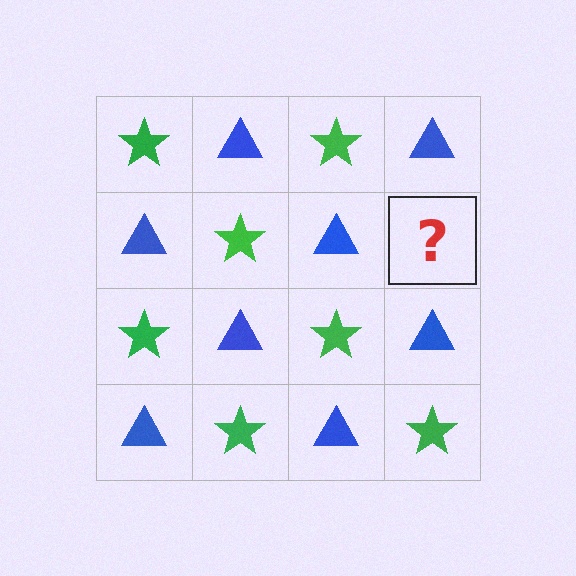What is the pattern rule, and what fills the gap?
The rule is that it alternates green star and blue triangle in a checkerboard pattern. The gap should be filled with a green star.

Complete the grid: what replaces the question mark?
The question mark should be replaced with a green star.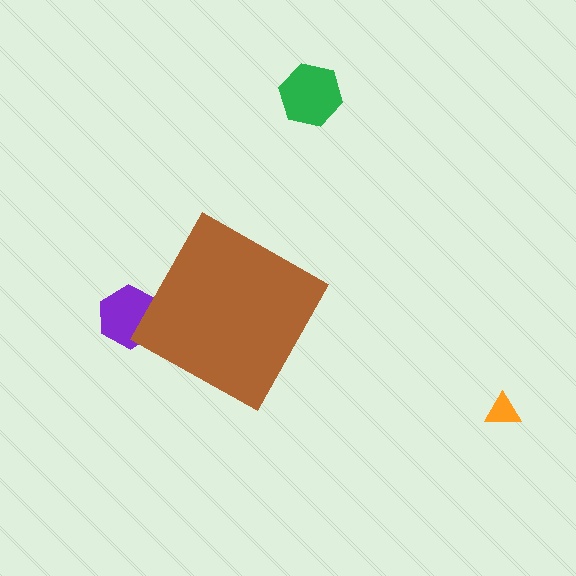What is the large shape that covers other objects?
A brown diamond.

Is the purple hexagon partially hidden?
Yes, the purple hexagon is partially hidden behind the brown diamond.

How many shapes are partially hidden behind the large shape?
1 shape is partially hidden.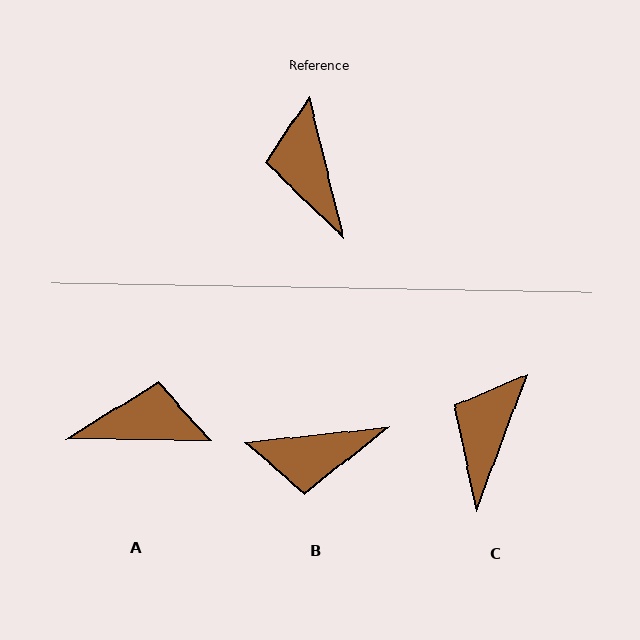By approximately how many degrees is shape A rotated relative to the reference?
Approximately 104 degrees clockwise.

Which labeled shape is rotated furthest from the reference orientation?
A, about 104 degrees away.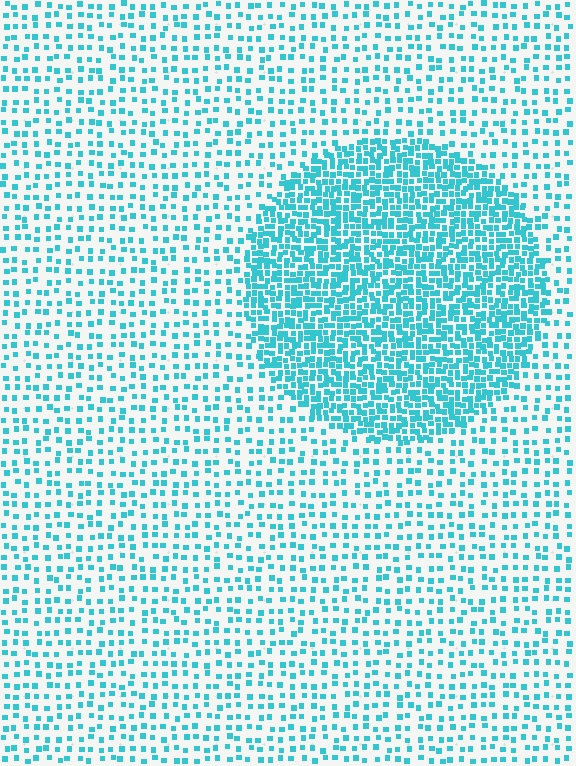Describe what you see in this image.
The image contains small cyan elements arranged at two different densities. A circle-shaped region is visible where the elements are more densely packed than the surrounding area.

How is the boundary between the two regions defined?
The boundary is defined by a change in element density (approximately 2.6x ratio). All elements are the same color, size, and shape.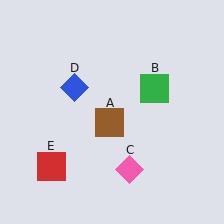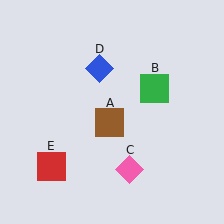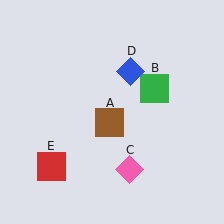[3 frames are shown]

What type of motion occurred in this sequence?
The blue diamond (object D) rotated clockwise around the center of the scene.